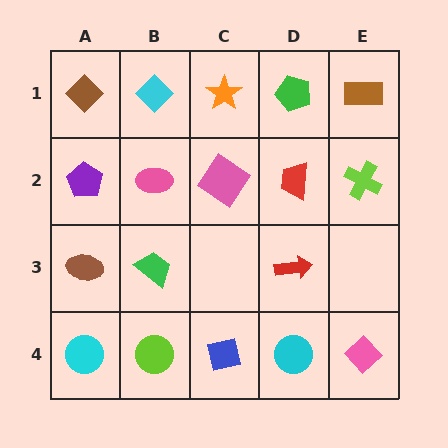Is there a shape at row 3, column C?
No, that cell is empty.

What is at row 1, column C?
An orange star.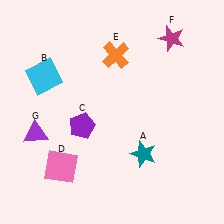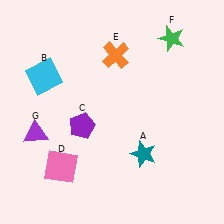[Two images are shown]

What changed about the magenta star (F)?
In Image 1, F is magenta. In Image 2, it changed to green.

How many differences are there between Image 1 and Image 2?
There is 1 difference between the two images.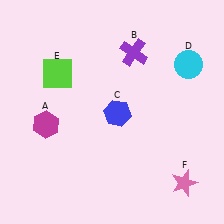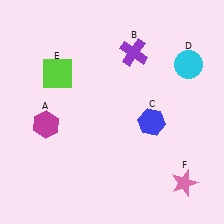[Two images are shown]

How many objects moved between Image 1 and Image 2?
1 object moved between the two images.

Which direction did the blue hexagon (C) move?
The blue hexagon (C) moved right.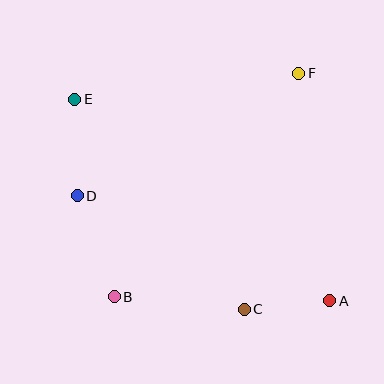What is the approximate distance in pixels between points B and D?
The distance between B and D is approximately 107 pixels.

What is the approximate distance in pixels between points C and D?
The distance between C and D is approximately 202 pixels.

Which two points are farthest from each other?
Points A and E are farthest from each other.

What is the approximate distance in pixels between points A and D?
The distance between A and D is approximately 273 pixels.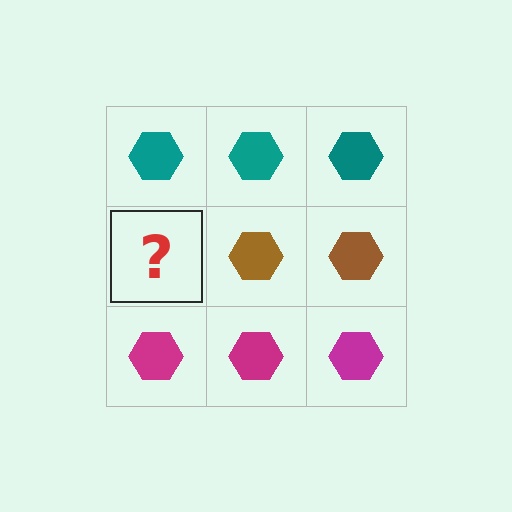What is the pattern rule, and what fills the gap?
The rule is that each row has a consistent color. The gap should be filled with a brown hexagon.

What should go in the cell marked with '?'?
The missing cell should contain a brown hexagon.